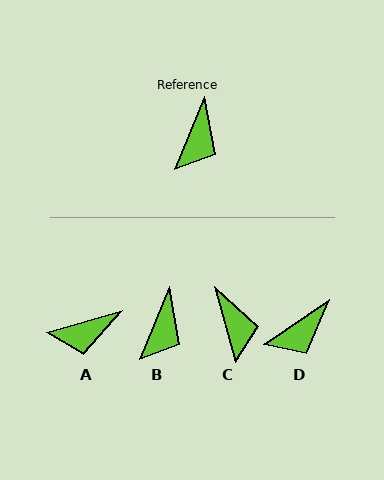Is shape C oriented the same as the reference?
No, it is off by about 37 degrees.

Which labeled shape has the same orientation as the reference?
B.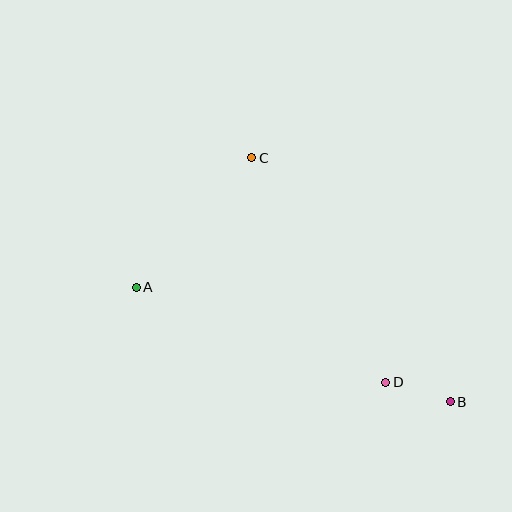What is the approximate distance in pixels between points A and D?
The distance between A and D is approximately 267 pixels.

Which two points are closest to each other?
Points B and D are closest to each other.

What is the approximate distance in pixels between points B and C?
The distance between B and C is approximately 314 pixels.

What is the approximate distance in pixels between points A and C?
The distance between A and C is approximately 173 pixels.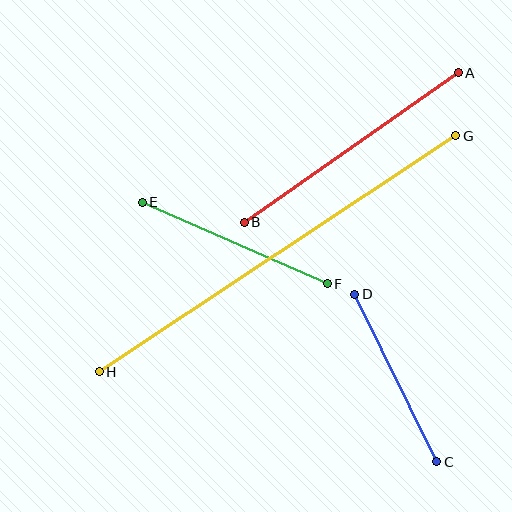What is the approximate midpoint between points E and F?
The midpoint is at approximately (235, 243) pixels.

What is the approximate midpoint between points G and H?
The midpoint is at approximately (277, 254) pixels.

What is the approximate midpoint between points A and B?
The midpoint is at approximately (351, 147) pixels.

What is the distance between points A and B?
The distance is approximately 261 pixels.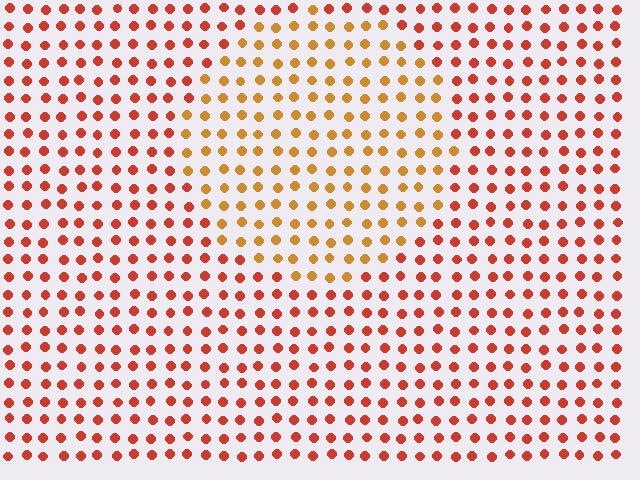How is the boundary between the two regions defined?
The boundary is defined purely by a slight shift in hue (about 30 degrees). Spacing, size, and orientation are identical on both sides.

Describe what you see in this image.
The image is filled with small red elements in a uniform arrangement. A circle-shaped region is visible where the elements are tinted to a slightly different hue, forming a subtle color boundary.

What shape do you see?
I see a circle.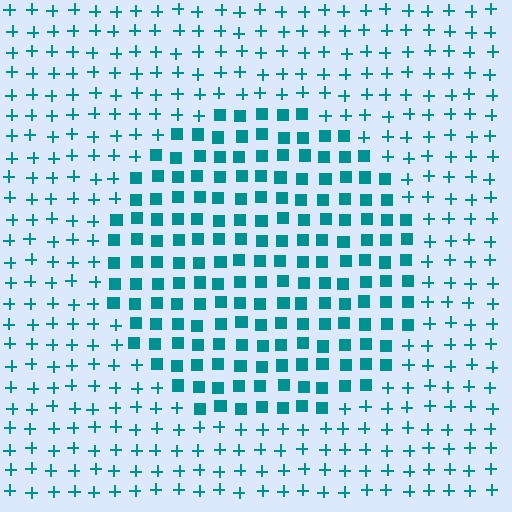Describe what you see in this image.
The image is filled with small teal elements arranged in a uniform grid. A circle-shaped region contains squares, while the surrounding area contains plus signs. The boundary is defined purely by the change in element shape.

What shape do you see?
I see a circle.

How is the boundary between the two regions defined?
The boundary is defined by a change in element shape: squares inside vs. plus signs outside. All elements share the same color and spacing.